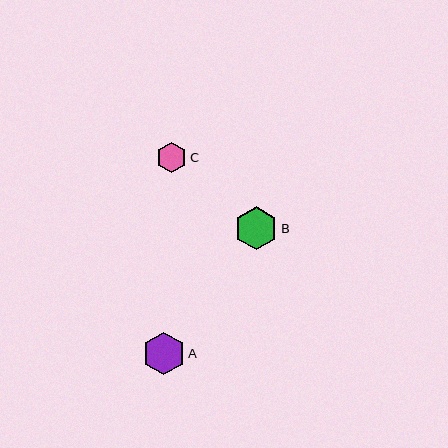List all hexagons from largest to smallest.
From largest to smallest: B, A, C.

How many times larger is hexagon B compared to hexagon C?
Hexagon B is approximately 1.4 times the size of hexagon C.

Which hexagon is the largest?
Hexagon B is the largest with a size of approximately 43 pixels.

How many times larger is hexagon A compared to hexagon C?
Hexagon A is approximately 1.4 times the size of hexagon C.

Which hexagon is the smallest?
Hexagon C is the smallest with a size of approximately 31 pixels.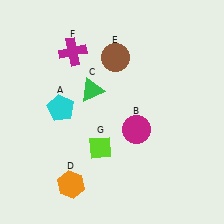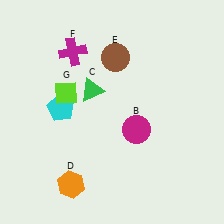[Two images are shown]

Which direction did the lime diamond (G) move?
The lime diamond (G) moved up.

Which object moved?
The lime diamond (G) moved up.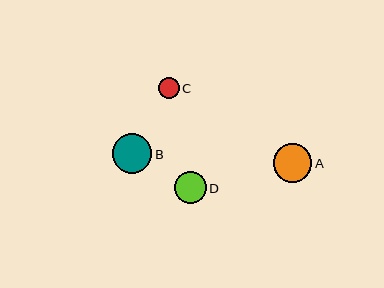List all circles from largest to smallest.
From largest to smallest: B, A, D, C.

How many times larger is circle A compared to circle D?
Circle A is approximately 1.2 times the size of circle D.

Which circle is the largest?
Circle B is the largest with a size of approximately 40 pixels.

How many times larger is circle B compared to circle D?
Circle B is approximately 1.2 times the size of circle D.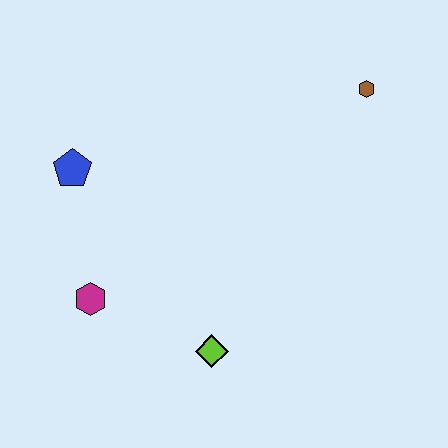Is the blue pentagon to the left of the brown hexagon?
Yes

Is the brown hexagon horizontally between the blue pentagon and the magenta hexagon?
No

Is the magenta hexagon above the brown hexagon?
No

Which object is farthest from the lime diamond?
The brown hexagon is farthest from the lime diamond.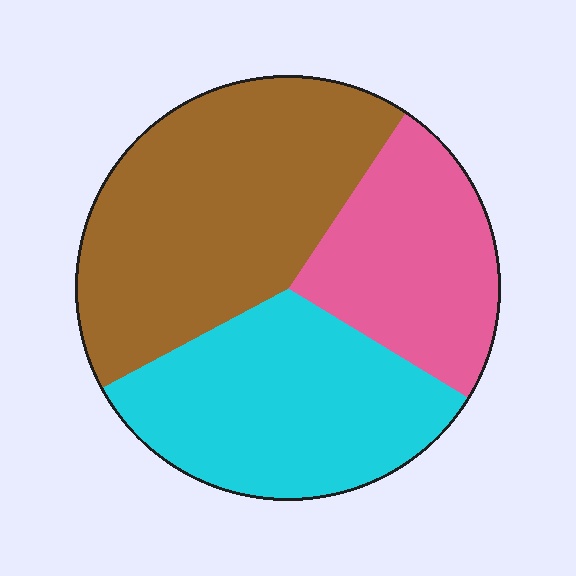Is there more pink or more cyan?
Cyan.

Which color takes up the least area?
Pink, at roughly 25%.